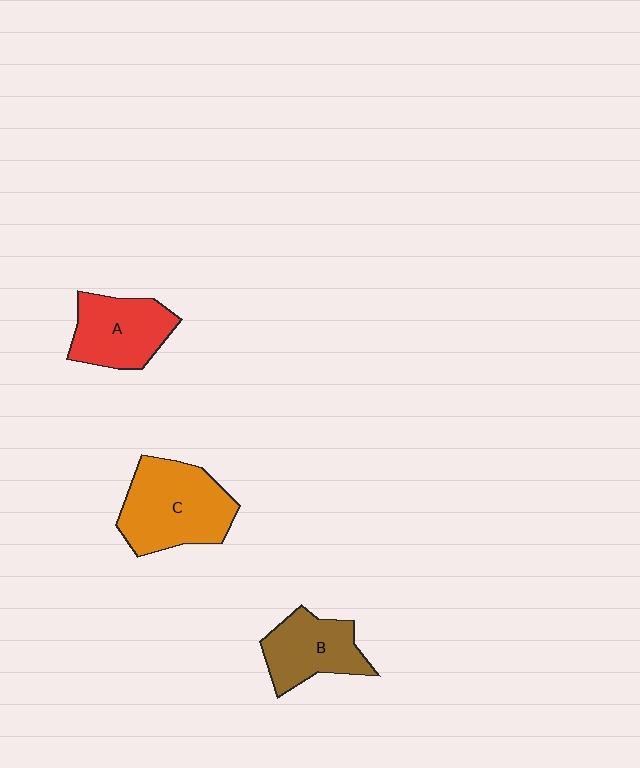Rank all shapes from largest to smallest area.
From largest to smallest: C (orange), A (red), B (brown).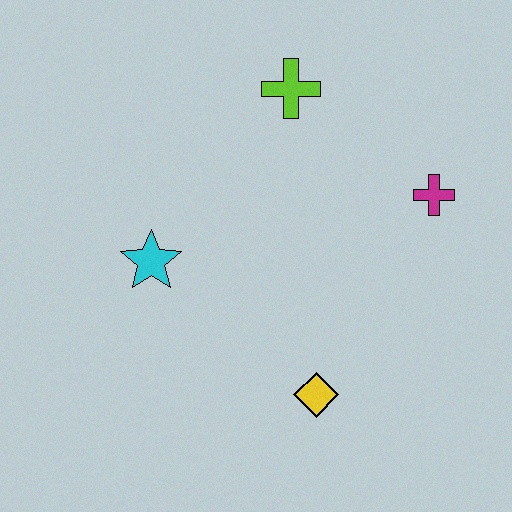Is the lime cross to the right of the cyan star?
Yes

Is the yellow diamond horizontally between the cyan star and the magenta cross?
Yes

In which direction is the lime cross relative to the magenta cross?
The lime cross is to the left of the magenta cross.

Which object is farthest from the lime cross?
The yellow diamond is farthest from the lime cross.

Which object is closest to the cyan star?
The yellow diamond is closest to the cyan star.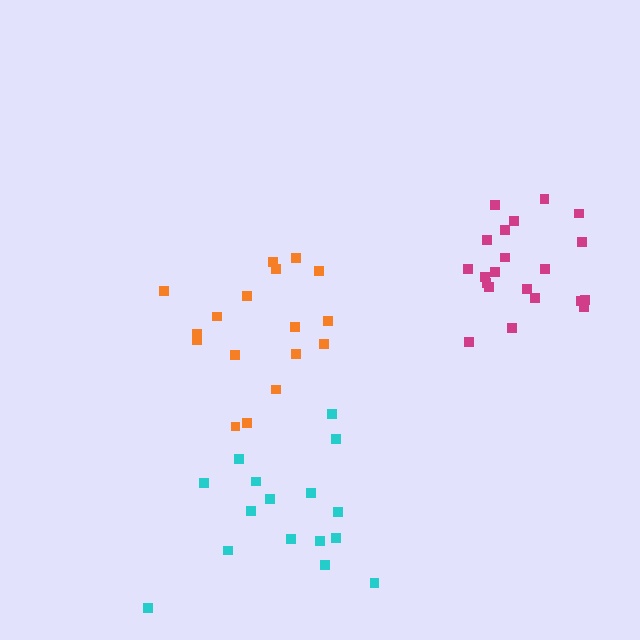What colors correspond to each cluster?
The clusters are colored: cyan, orange, magenta.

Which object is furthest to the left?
The orange cluster is leftmost.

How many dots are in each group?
Group 1: 16 dots, Group 2: 17 dots, Group 3: 21 dots (54 total).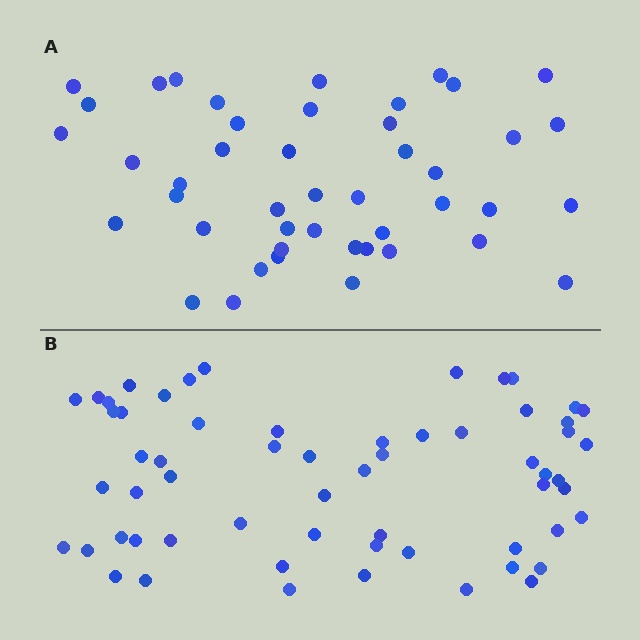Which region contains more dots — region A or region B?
Region B (the bottom region) has more dots.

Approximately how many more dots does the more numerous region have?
Region B has approximately 15 more dots than region A.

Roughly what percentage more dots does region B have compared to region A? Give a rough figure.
About 35% more.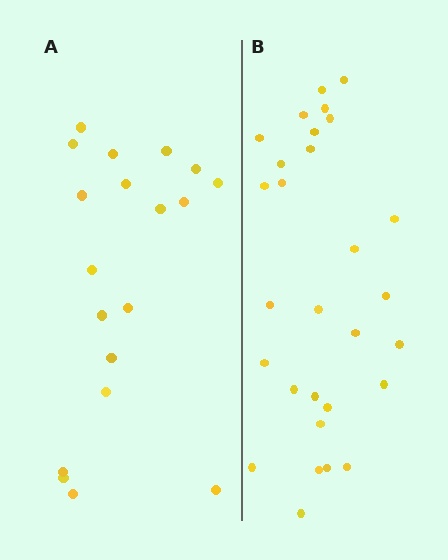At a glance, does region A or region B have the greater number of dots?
Region B (the right region) has more dots.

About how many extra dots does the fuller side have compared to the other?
Region B has roughly 10 or so more dots than region A.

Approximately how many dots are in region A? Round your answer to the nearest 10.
About 20 dots. (The exact count is 19, which rounds to 20.)